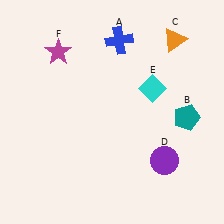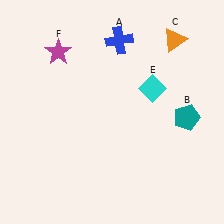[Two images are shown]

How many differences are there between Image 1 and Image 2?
There is 1 difference between the two images.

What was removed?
The purple circle (D) was removed in Image 2.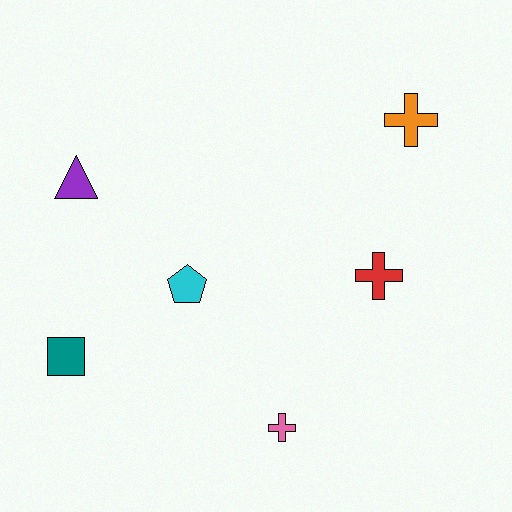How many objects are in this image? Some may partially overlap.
There are 6 objects.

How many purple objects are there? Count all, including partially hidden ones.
There is 1 purple object.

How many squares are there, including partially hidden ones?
There is 1 square.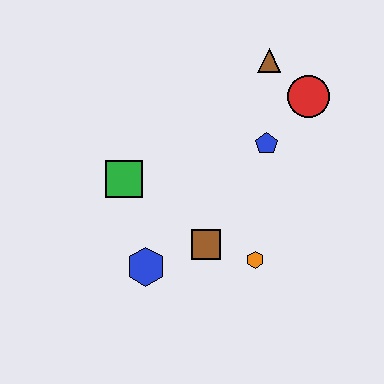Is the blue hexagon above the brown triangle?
No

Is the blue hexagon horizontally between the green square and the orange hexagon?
Yes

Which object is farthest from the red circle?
The blue hexagon is farthest from the red circle.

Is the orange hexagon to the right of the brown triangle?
No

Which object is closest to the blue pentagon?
The red circle is closest to the blue pentagon.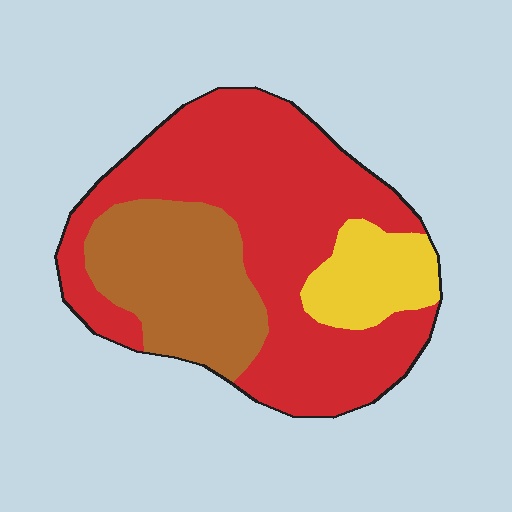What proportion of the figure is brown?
Brown covers roughly 25% of the figure.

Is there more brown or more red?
Red.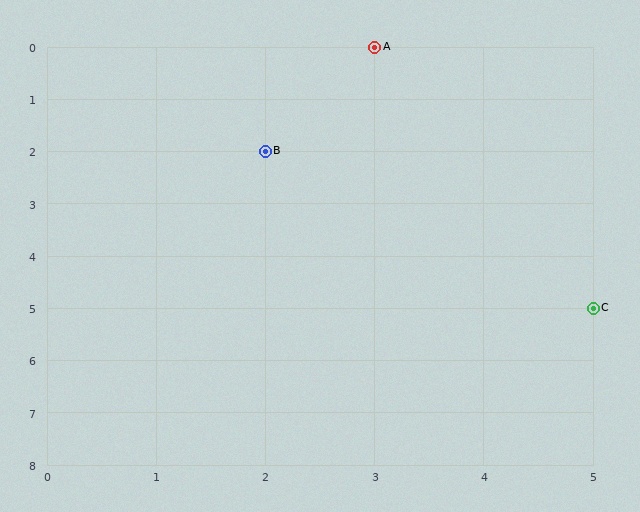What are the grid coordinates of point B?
Point B is at grid coordinates (2, 2).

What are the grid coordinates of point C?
Point C is at grid coordinates (5, 5).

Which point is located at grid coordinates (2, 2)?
Point B is at (2, 2).